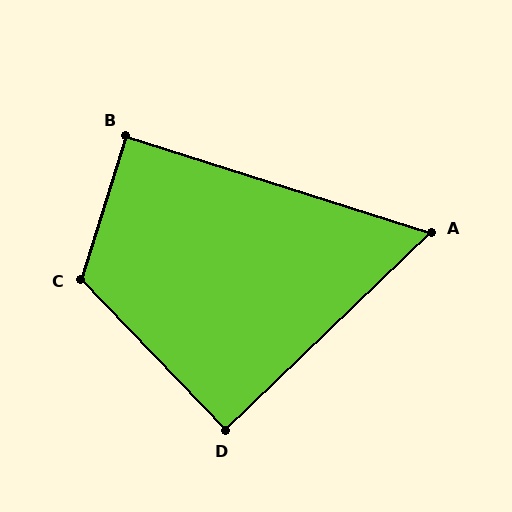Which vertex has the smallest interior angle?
A, at approximately 61 degrees.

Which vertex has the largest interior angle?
C, at approximately 119 degrees.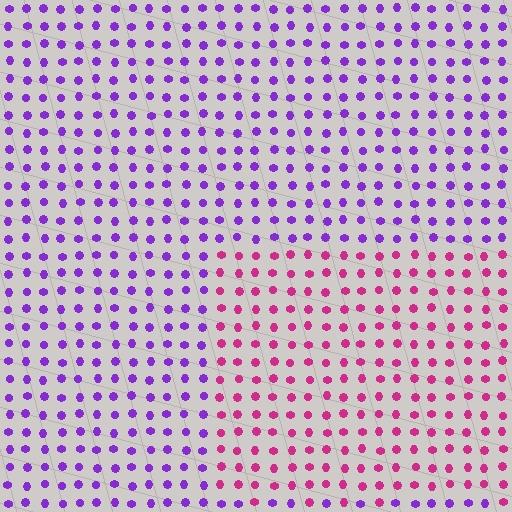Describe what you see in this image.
The image is filled with small purple elements in a uniform arrangement. A rectangle-shaped region is visible where the elements are tinted to a slightly different hue, forming a subtle color boundary.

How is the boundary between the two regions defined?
The boundary is defined purely by a slight shift in hue (about 52 degrees). Spacing, size, and orientation are identical on both sides.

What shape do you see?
I see a rectangle.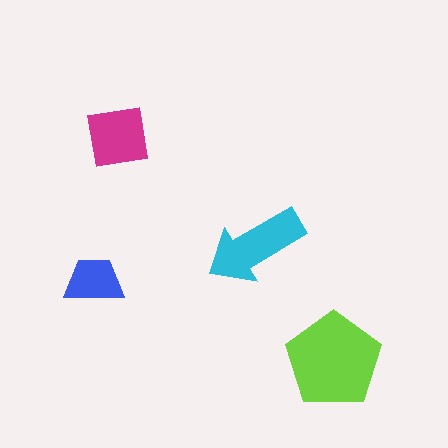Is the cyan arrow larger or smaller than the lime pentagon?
Smaller.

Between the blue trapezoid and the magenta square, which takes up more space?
The magenta square.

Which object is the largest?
The lime pentagon.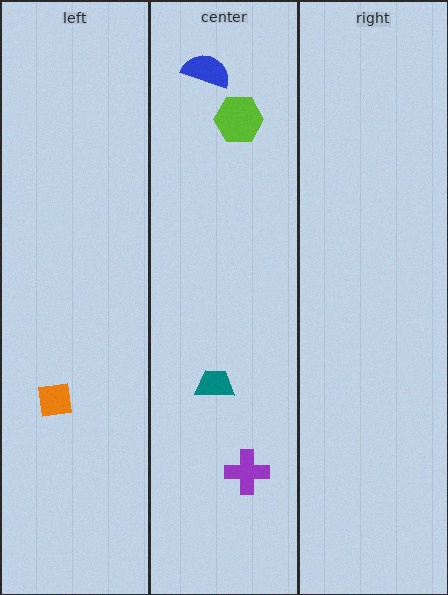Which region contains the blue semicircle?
The center region.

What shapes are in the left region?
The orange square.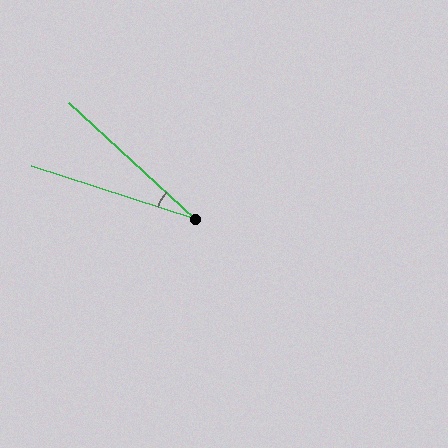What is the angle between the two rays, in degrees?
Approximately 25 degrees.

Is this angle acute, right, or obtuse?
It is acute.